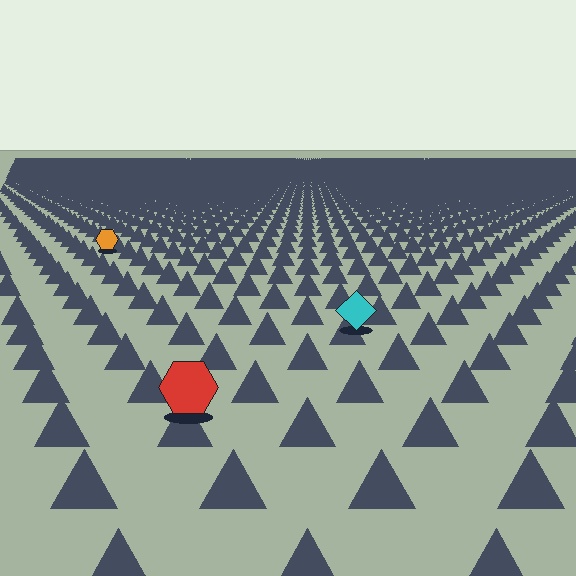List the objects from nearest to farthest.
From nearest to farthest: the red hexagon, the cyan diamond, the orange hexagon.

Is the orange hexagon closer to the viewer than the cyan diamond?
No. The cyan diamond is closer — you can tell from the texture gradient: the ground texture is coarser near it.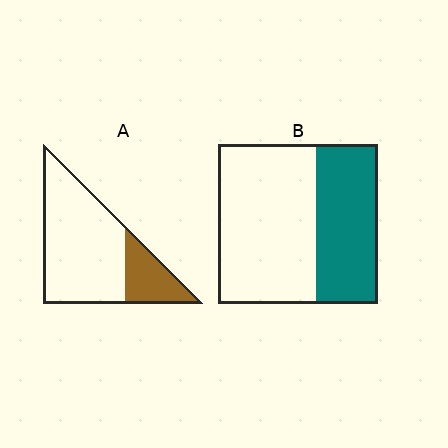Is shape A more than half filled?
No.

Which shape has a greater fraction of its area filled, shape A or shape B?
Shape B.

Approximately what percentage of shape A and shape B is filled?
A is approximately 25% and B is approximately 40%.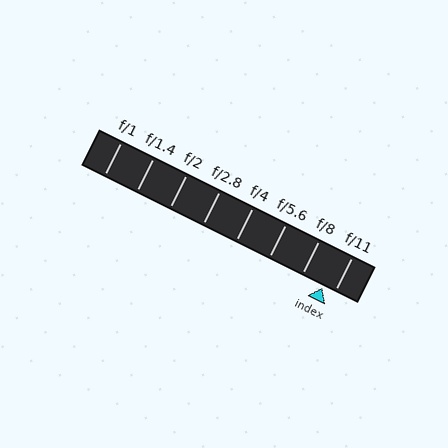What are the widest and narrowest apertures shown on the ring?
The widest aperture shown is f/1 and the narrowest is f/11.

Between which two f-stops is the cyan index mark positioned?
The index mark is between f/8 and f/11.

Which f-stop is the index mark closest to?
The index mark is closest to f/11.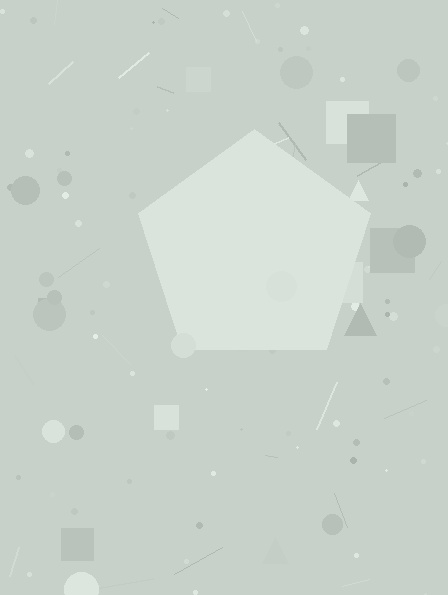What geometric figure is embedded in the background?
A pentagon is embedded in the background.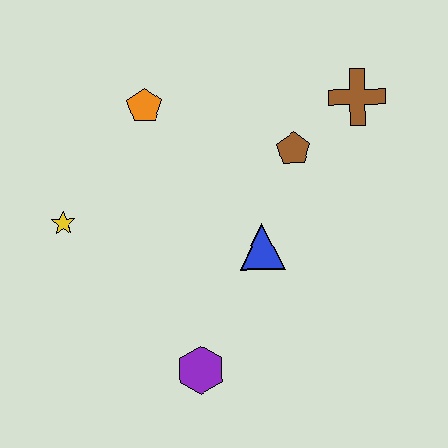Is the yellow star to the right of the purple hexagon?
No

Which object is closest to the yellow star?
The orange pentagon is closest to the yellow star.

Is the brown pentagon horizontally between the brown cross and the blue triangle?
Yes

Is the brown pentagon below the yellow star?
No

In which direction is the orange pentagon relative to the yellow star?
The orange pentagon is above the yellow star.